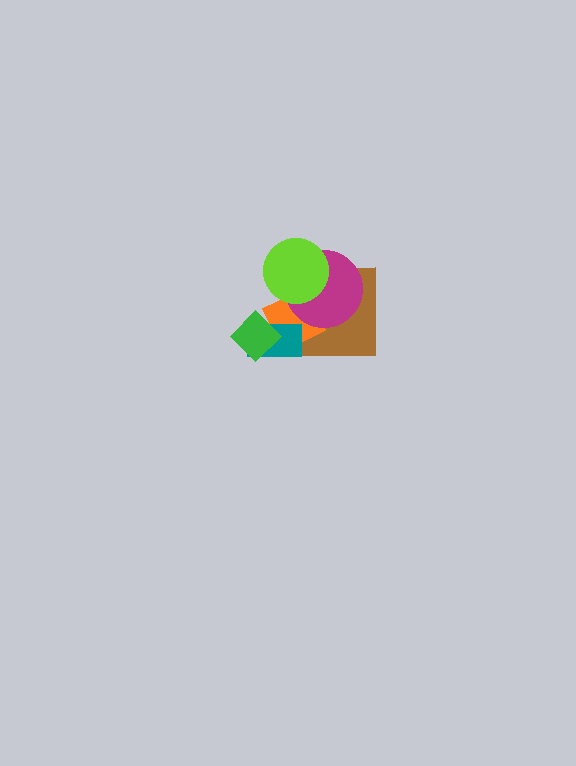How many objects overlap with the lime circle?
3 objects overlap with the lime circle.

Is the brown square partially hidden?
Yes, it is partially covered by another shape.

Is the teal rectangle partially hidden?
Yes, it is partially covered by another shape.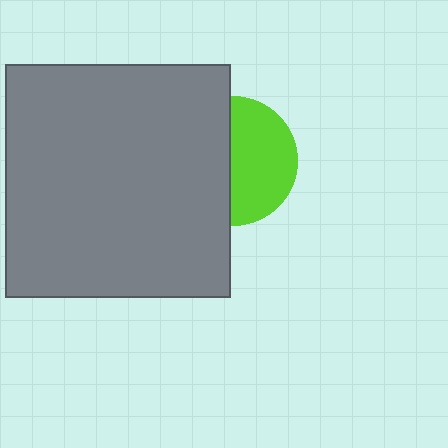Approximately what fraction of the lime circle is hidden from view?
Roughly 49% of the lime circle is hidden behind the gray rectangle.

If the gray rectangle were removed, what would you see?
You would see the complete lime circle.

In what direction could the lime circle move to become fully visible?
The lime circle could move right. That would shift it out from behind the gray rectangle entirely.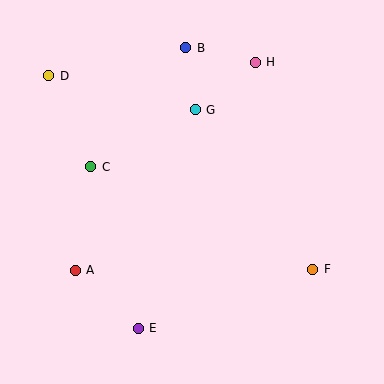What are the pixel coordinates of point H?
Point H is at (255, 62).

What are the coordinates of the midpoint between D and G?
The midpoint between D and G is at (122, 93).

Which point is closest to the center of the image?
Point G at (195, 110) is closest to the center.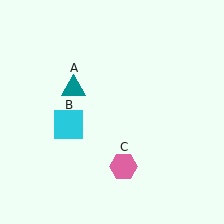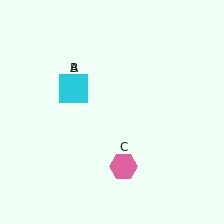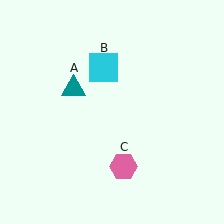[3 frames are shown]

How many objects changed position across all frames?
1 object changed position: cyan square (object B).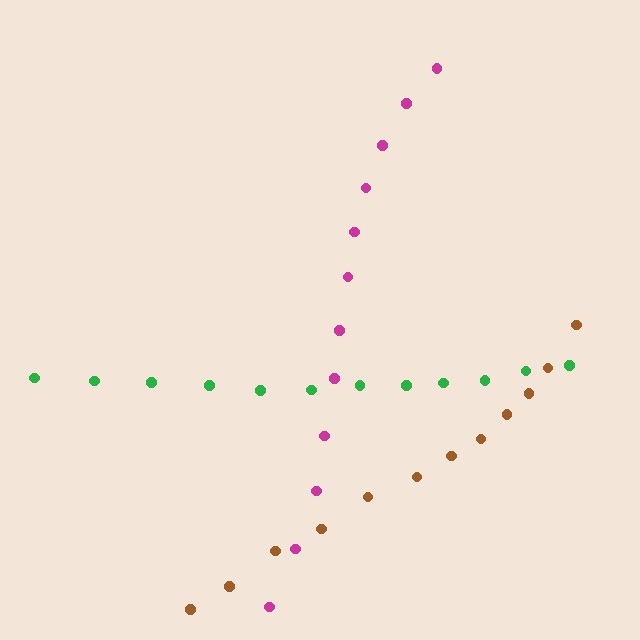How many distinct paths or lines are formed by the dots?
There are 3 distinct paths.